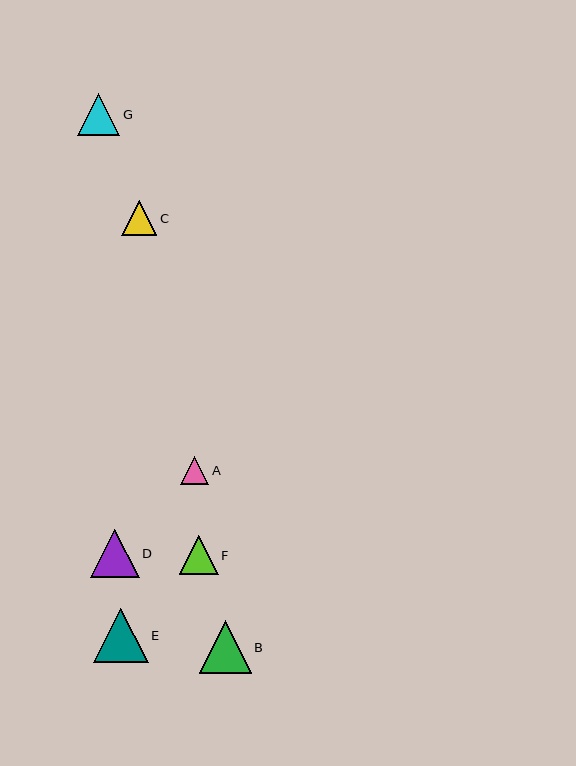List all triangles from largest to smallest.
From largest to smallest: E, B, D, G, F, C, A.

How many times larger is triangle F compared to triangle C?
Triangle F is approximately 1.1 times the size of triangle C.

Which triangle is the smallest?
Triangle A is the smallest with a size of approximately 28 pixels.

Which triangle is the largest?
Triangle E is the largest with a size of approximately 55 pixels.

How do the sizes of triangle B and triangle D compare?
Triangle B and triangle D are approximately the same size.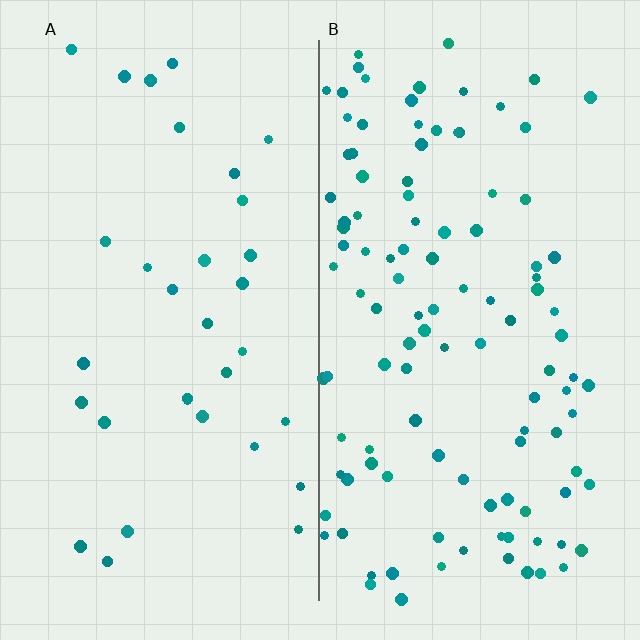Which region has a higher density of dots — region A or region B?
B (the right).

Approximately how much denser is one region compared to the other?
Approximately 3.5× — region B over region A.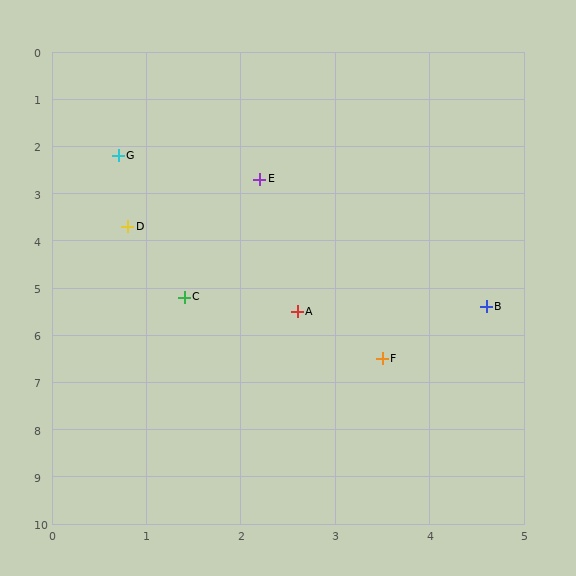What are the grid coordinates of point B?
Point B is at approximately (4.6, 5.4).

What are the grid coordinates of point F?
Point F is at approximately (3.5, 6.5).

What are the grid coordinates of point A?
Point A is at approximately (2.6, 5.5).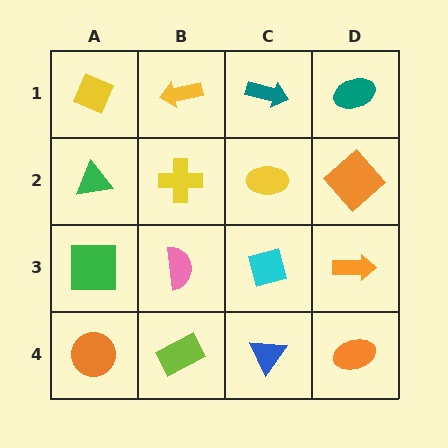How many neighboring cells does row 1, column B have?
3.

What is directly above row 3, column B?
A yellow cross.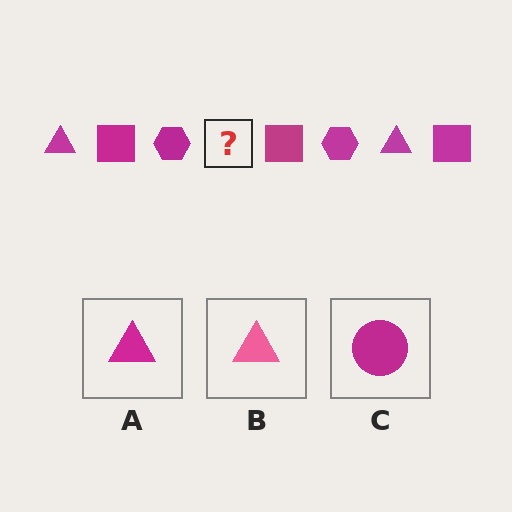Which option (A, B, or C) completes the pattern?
A.